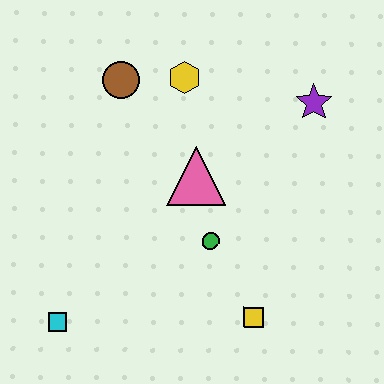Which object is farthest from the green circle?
The brown circle is farthest from the green circle.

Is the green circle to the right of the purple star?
No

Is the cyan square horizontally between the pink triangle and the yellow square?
No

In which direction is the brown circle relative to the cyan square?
The brown circle is above the cyan square.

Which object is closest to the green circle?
The pink triangle is closest to the green circle.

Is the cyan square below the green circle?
Yes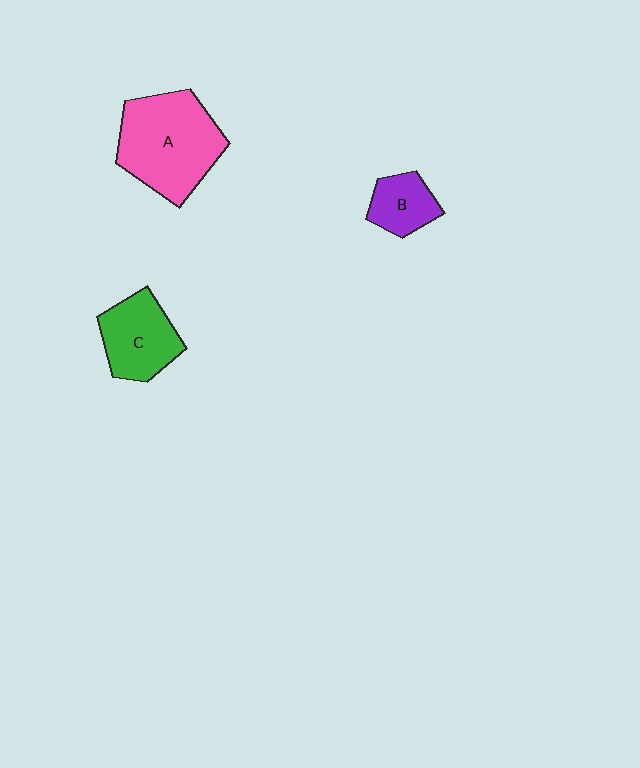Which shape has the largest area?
Shape A (pink).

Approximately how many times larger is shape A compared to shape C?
Approximately 1.6 times.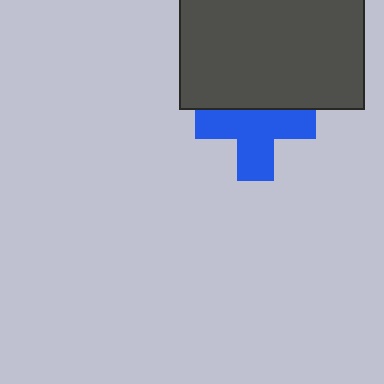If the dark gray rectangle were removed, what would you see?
You would see the complete blue cross.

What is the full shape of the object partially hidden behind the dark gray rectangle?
The partially hidden object is a blue cross.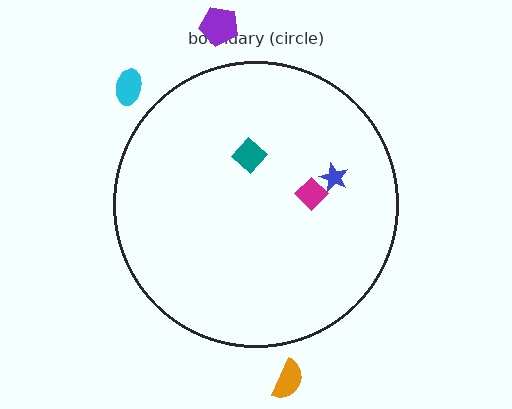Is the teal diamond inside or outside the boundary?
Inside.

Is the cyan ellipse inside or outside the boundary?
Outside.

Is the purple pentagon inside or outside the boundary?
Outside.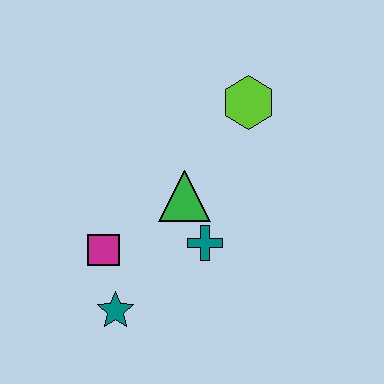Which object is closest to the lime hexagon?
The green triangle is closest to the lime hexagon.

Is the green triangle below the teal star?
No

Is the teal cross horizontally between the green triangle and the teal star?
No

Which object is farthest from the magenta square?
The lime hexagon is farthest from the magenta square.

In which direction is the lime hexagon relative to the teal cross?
The lime hexagon is above the teal cross.